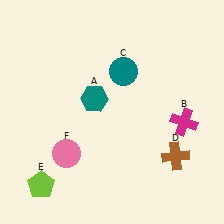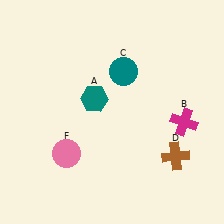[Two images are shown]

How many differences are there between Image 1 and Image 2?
There is 1 difference between the two images.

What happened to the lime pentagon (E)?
The lime pentagon (E) was removed in Image 2. It was in the bottom-left area of Image 1.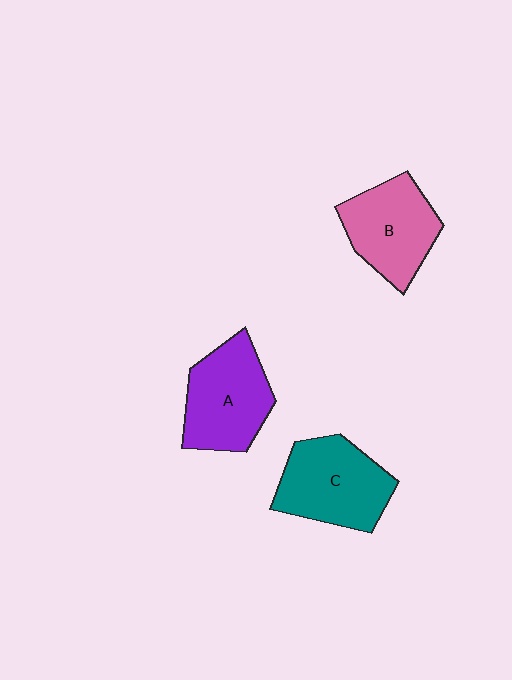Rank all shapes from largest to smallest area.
From largest to smallest: C (teal), A (purple), B (pink).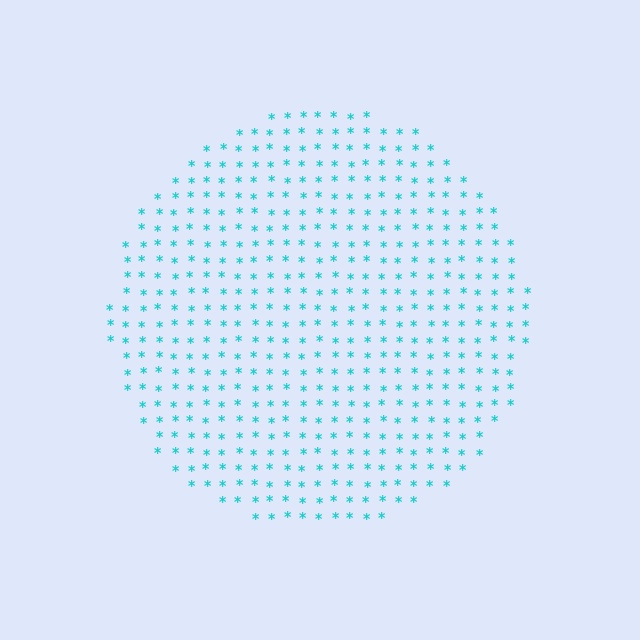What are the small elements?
The small elements are asterisks.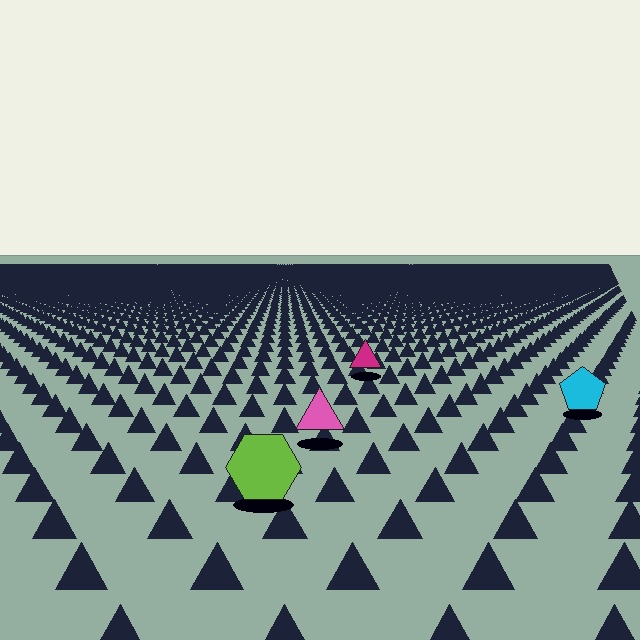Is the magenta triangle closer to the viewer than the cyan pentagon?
No. The cyan pentagon is closer — you can tell from the texture gradient: the ground texture is coarser near it.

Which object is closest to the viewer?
The lime hexagon is closest. The texture marks near it are larger and more spread out.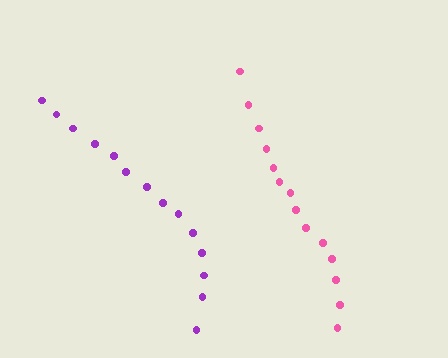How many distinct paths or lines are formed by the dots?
There are 2 distinct paths.